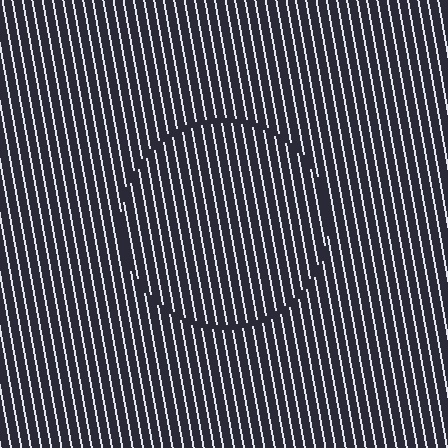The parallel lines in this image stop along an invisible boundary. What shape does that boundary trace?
An illusory circle. The interior of the shape contains the same grating, shifted by half a period — the contour is defined by the phase discontinuity where line-ends from the inner and outer gratings abut.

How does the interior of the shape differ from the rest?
The interior of the shape contains the same grating, shifted by half a period — the contour is defined by the phase discontinuity where line-ends from the inner and outer gratings abut.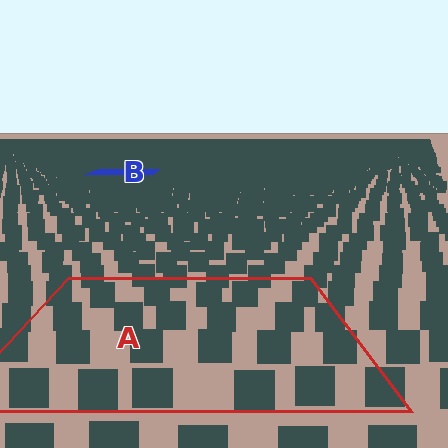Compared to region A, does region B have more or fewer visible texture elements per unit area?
Region B has more texture elements per unit area — they are packed more densely because it is farther away.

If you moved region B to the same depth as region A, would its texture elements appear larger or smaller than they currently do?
They would appear larger. At a closer depth, the same texture elements are projected at a bigger on-screen size.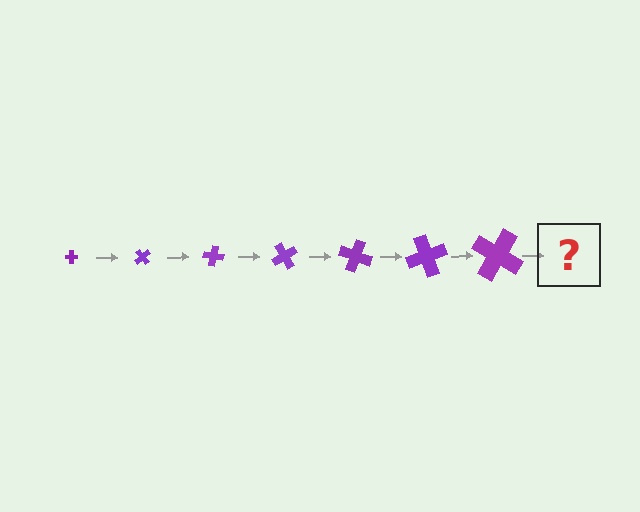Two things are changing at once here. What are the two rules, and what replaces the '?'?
The two rules are that the cross grows larger each step and it rotates 50 degrees each step. The '?' should be a cross, larger than the previous one and rotated 350 degrees from the start.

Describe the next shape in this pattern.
It should be a cross, larger than the previous one and rotated 350 degrees from the start.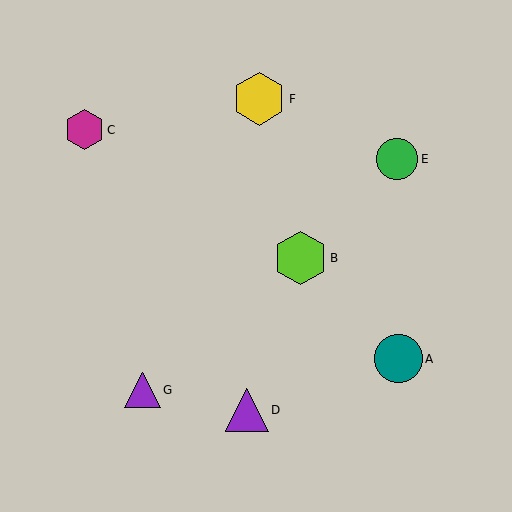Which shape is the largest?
The lime hexagon (labeled B) is the largest.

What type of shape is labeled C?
Shape C is a magenta hexagon.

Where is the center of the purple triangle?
The center of the purple triangle is at (142, 390).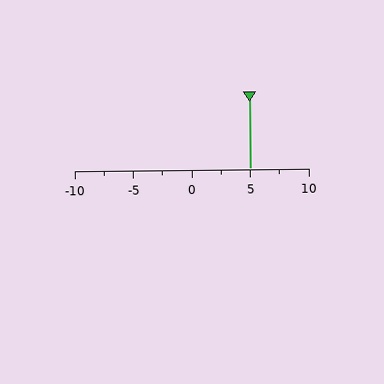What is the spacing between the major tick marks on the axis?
The major ticks are spaced 5 apart.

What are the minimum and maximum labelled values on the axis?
The axis runs from -10 to 10.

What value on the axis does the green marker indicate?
The marker indicates approximately 5.